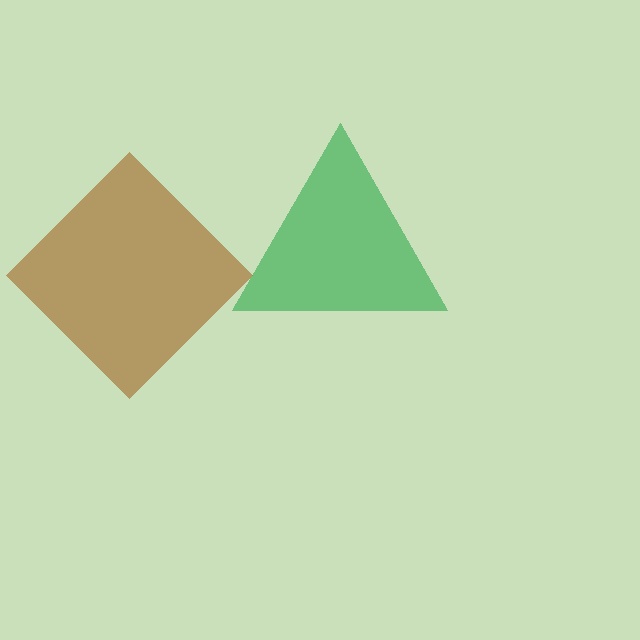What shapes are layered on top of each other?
The layered shapes are: a green triangle, a brown diamond.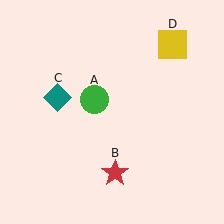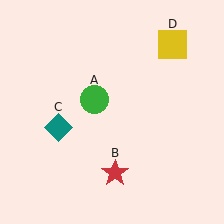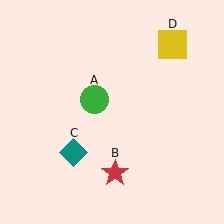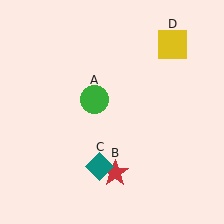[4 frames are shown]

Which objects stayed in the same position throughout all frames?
Green circle (object A) and red star (object B) and yellow square (object D) remained stationary.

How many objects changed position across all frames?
1 object changed position: teal diamond (object C).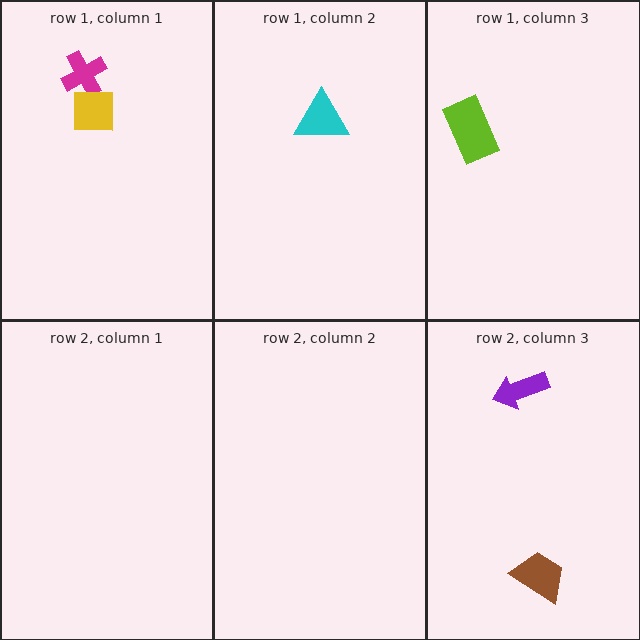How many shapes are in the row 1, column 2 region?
1.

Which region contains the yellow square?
The row 1, column 1 region.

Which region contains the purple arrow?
The row 2, column 3 region.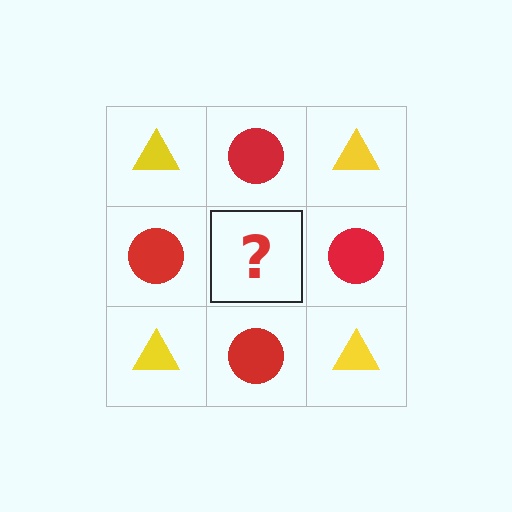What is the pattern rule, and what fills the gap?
The rule is that it alternates yellow triangle and red circle in a checkerboard pattern. The gap should be filled with a yellow triangle.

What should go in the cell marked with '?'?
The missing cell should contain a yellow triangle.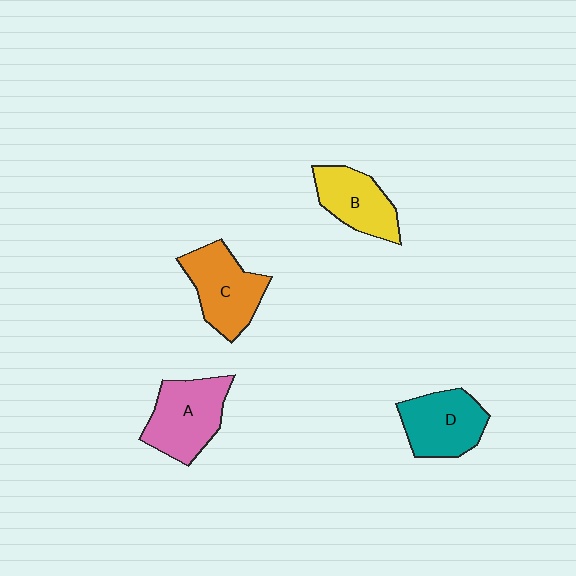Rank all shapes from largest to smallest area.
From largest to smallest: A (pink), C (orange), D (teal), B (yellow).